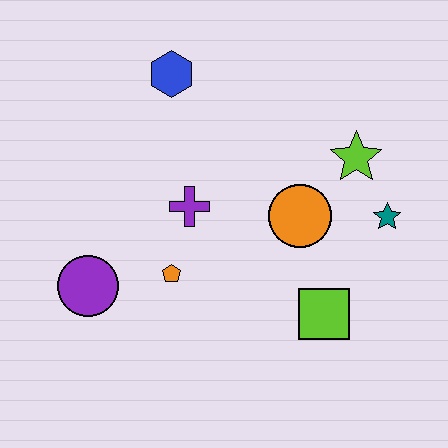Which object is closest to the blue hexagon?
The purple cross is closest to the blue hexagon.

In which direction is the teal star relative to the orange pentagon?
The teal star is to the right of the orange pentagon.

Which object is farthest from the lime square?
The blue hexagon is farthest from the lime square.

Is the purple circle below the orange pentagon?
Yes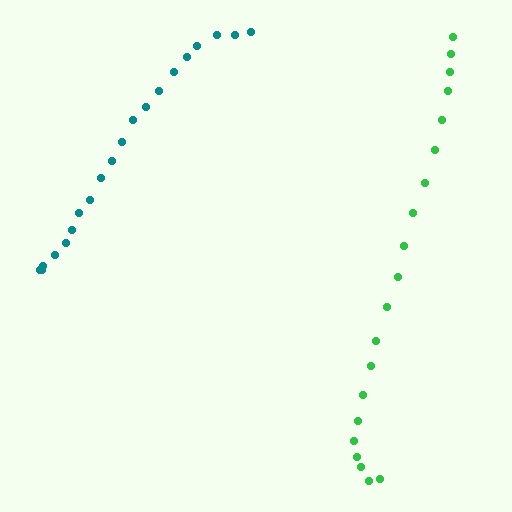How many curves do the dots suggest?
There are 2 distinct paths.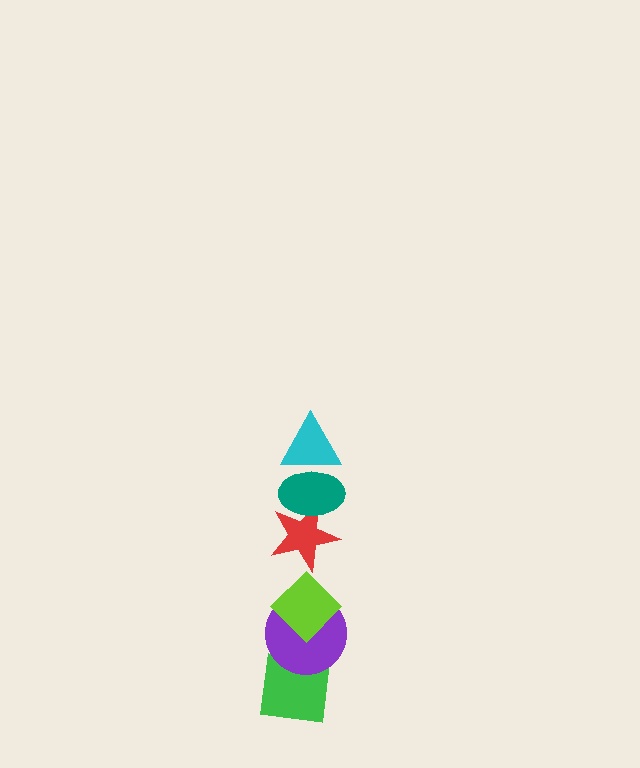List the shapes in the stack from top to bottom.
From top to bottom: the cyan triangle, the teal ellipse, the red star, the lime diamond, the purple circle, the green square.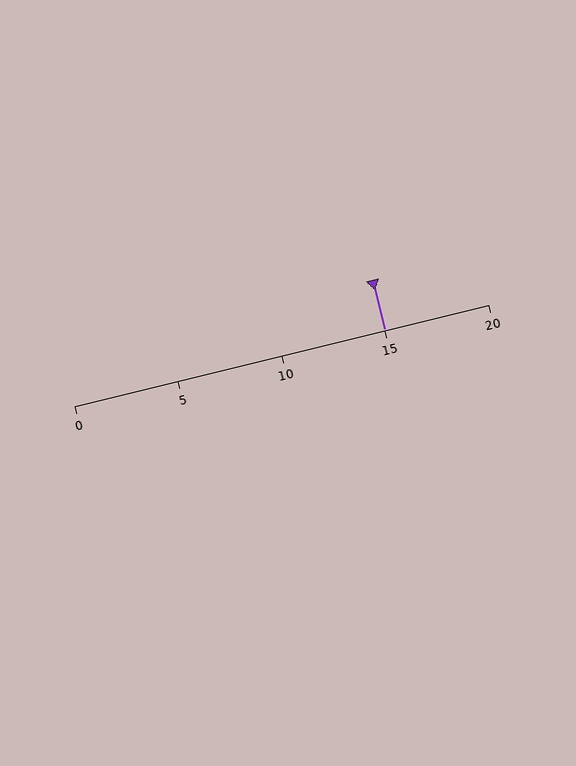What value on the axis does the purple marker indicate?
The marker indicates approximately 15.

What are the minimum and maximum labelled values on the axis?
The axis runs from 0 to 20.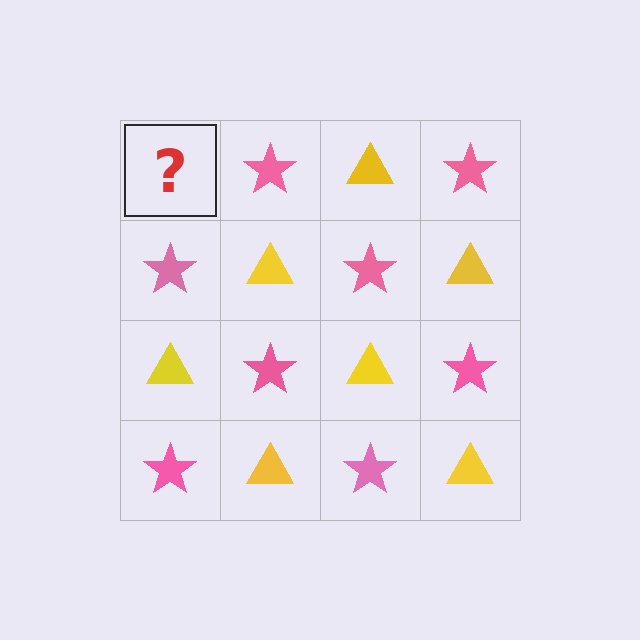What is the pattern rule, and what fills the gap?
The rule is that it alternates yellow triangle and pink star in a checkerboard pattern. The gap should be filled with a yellow triangle.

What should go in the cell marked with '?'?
The missing cell should contain a yellow triangle.